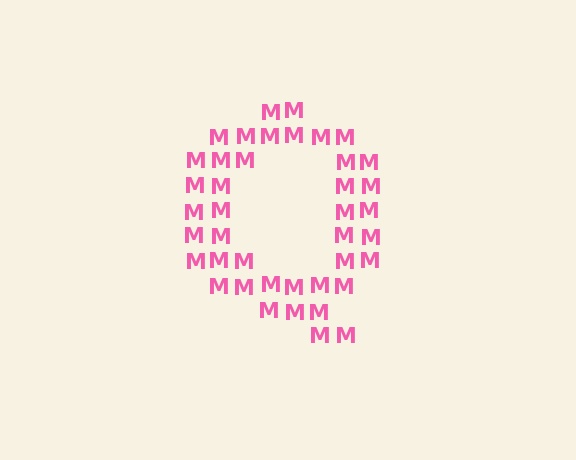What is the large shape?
The large shape is the letter Q.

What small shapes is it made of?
It is made of small letter M's.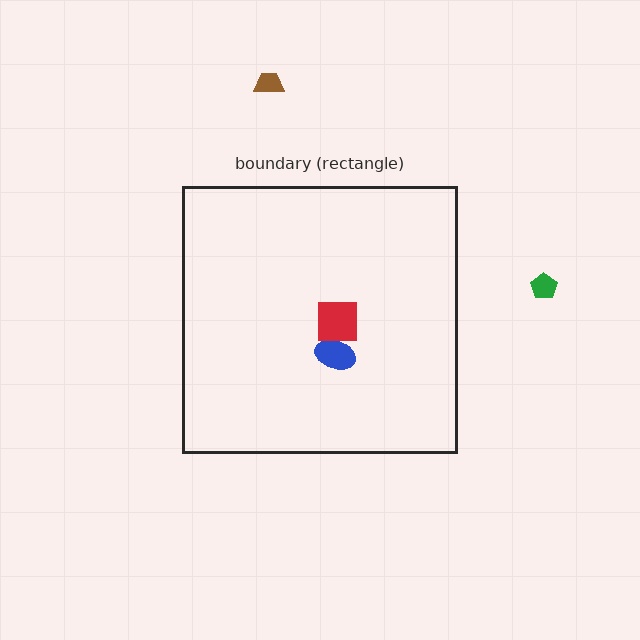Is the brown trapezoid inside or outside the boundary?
Outside.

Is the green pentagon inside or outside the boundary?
Outside.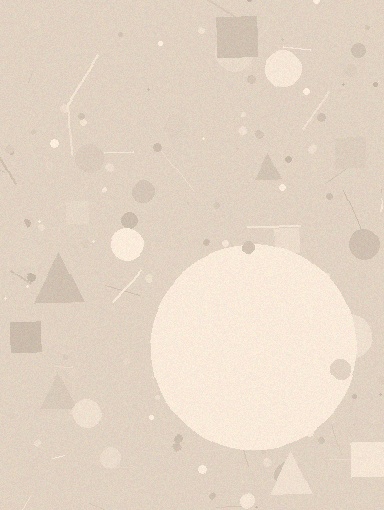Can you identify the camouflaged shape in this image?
The camouflaged shape is a circle.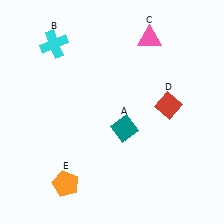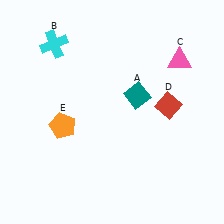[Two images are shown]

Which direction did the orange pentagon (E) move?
The orange pentagon (E) moved up.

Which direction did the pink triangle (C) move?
The pink triangle (C) moved right.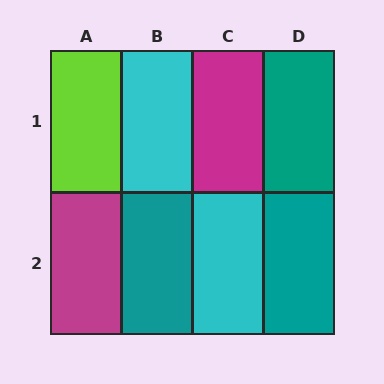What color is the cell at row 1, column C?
Magenta.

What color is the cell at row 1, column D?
Teal.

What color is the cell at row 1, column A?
Lime.